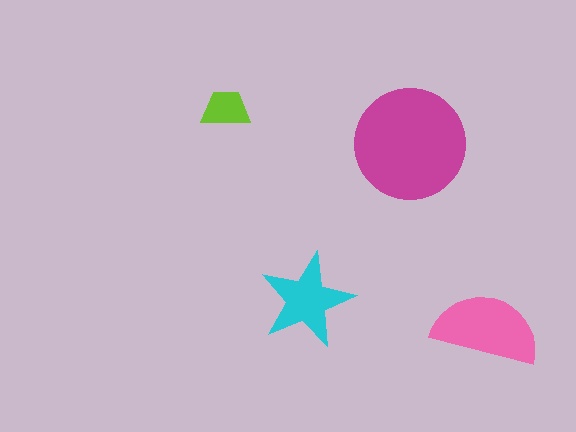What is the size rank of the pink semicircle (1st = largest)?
2nd.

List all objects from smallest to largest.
The lime trapezoid, the cyan star, the pink semicircle, the magenta circle.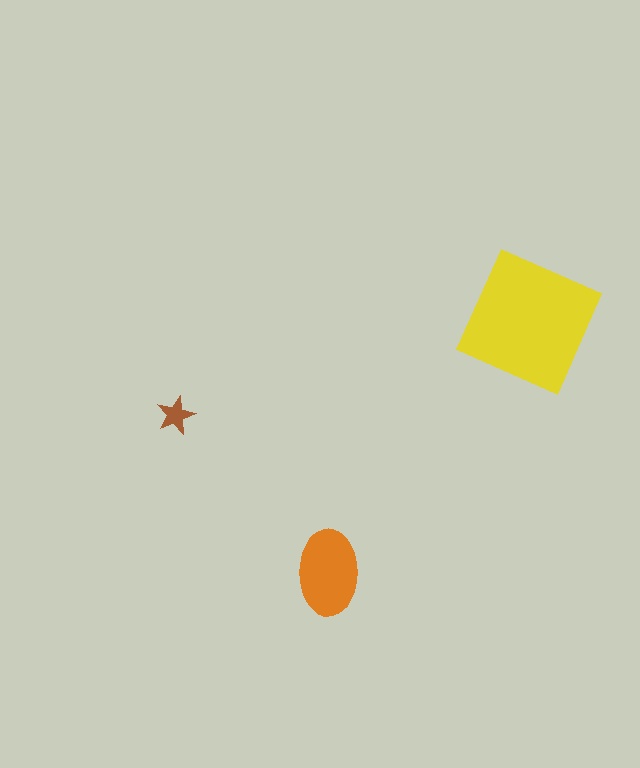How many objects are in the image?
There are 3 objects in the image.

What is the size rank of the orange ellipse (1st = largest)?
2nd.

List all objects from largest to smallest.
The yellow square, the orange ellipse, the brown star.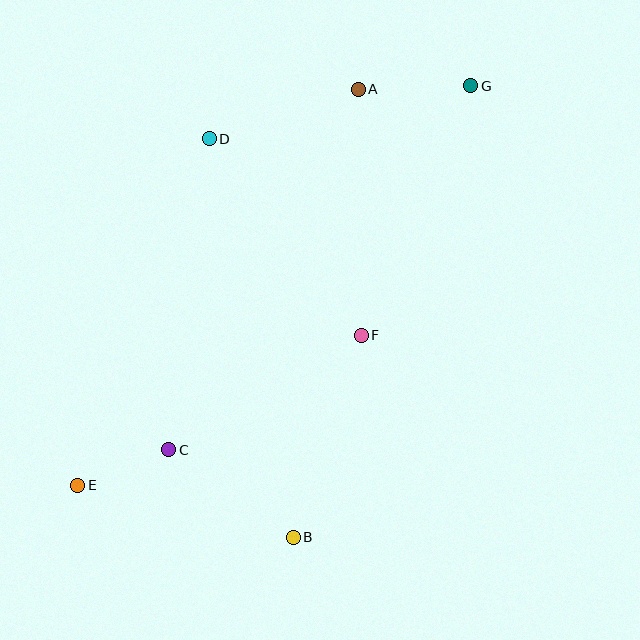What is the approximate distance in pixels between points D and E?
The distance between D and E is approximately 371 pixels.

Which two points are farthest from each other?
Points E and G are farthest from each other.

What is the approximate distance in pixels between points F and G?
The distance between F and G is approximately 272 pixels.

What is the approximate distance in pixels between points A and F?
The distance between A and F is approximately 246 pixels.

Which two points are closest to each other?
Points C and E are closest to each other.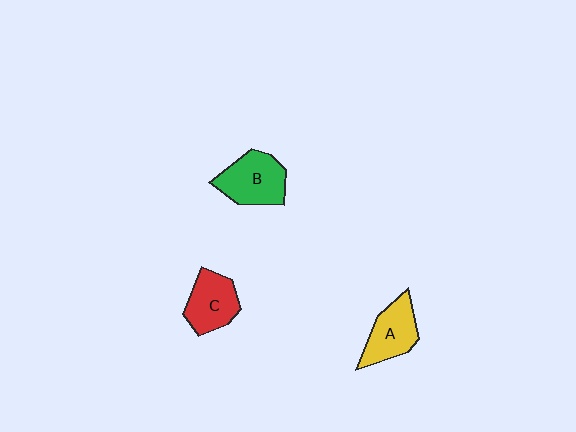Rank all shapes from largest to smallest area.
From largest to smallest: B (green), A (yellow), C (red).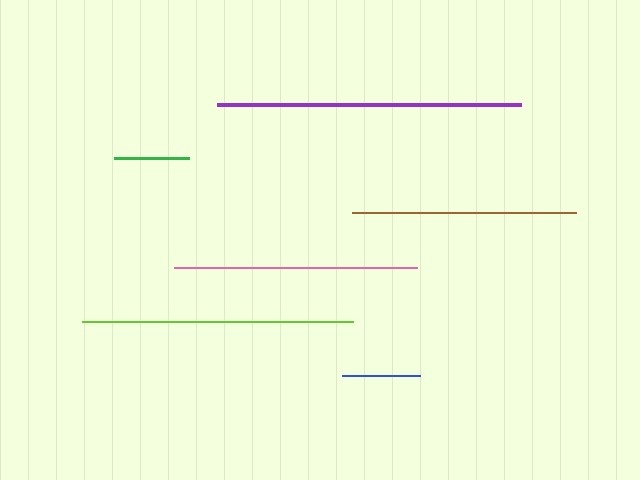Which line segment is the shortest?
The green line is the shortest at approximately 76 pixels.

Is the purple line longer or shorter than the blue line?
The purple line is longer than the blue line.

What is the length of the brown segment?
The brown segment is approximately 223 pixels long.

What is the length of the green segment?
The green segment is approximately 76 pixels long.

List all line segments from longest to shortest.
From longest to shortest: purple, lime, pink, brown, blue, green.